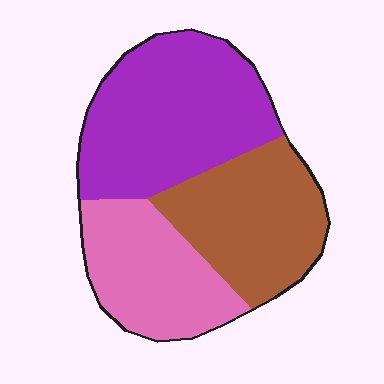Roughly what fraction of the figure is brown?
Brown takes up between a sixth and a third of the figure.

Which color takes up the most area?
Purple, at roughly 40%.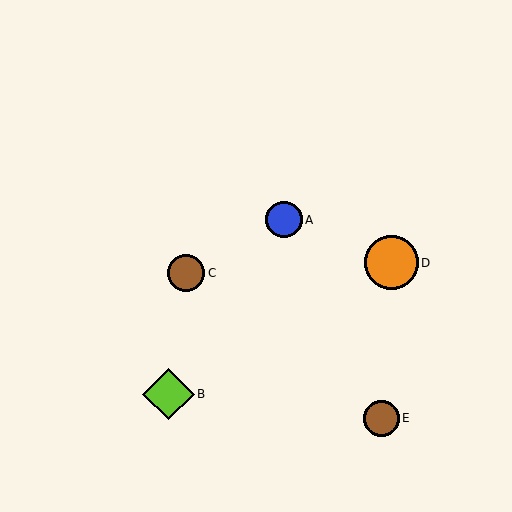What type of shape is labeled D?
Shape D is an orange circle.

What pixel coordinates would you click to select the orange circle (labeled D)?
Click at (391, 263) to select the orange circle D.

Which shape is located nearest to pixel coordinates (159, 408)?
The lime diamond (labeled B) at (168, 394) is nearest to that location.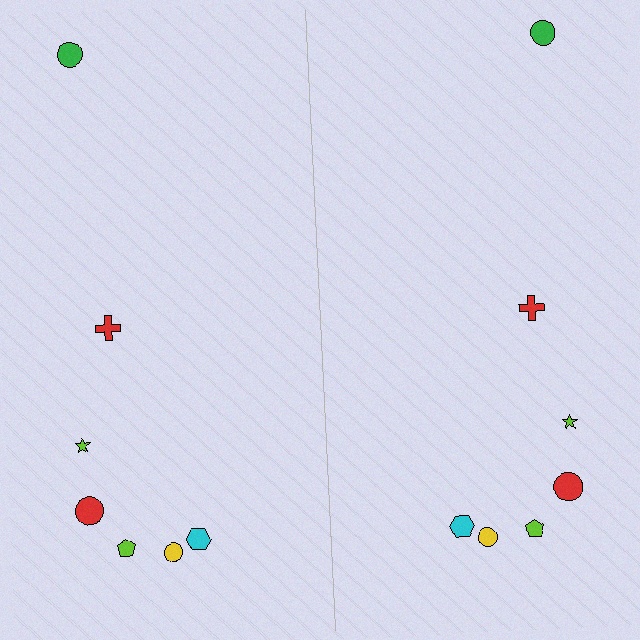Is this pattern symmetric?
Yes, this pattern has bilateral (reflection) symmetry.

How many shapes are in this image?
There are 14 shapes in this image.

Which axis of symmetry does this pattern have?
The pattern has a vertical axis of symmetry running through the center of the image.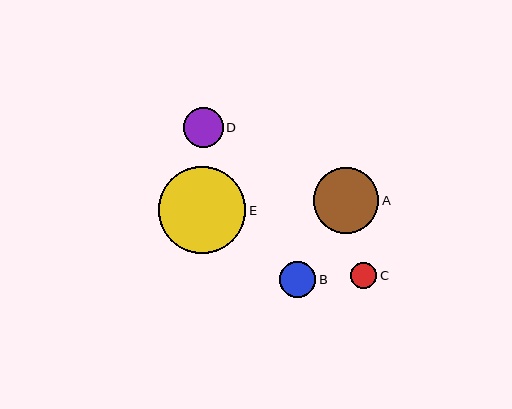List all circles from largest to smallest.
From largest to smallest: E, A, D, B, C.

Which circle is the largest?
Circle E is the largest with a size of approximately 87 pixels.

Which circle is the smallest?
Circle C is the smallest with a size of approximately 26 pixels.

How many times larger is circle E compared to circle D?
Circle E is approximately 2.2 times the size of circle D.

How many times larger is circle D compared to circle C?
Circle D is approximately 1.5 times the size of circle C.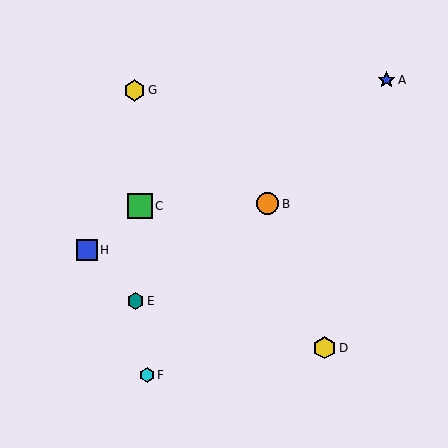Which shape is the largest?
The green square (labeled C) is the largest.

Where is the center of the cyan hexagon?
The center of the cyan hexagon is at (147, 375).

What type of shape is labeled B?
Shape B is an orange circle.